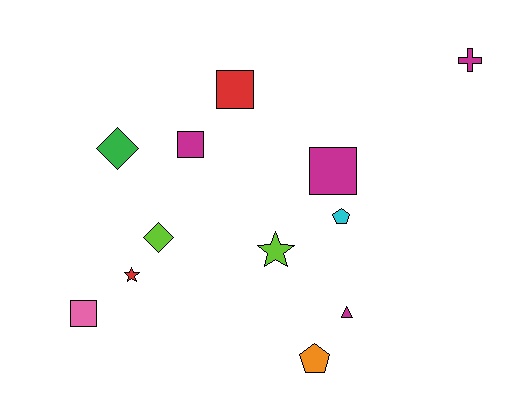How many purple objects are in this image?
There are no purple objects.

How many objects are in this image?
There are 12 objects.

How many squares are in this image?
There are 4 squares.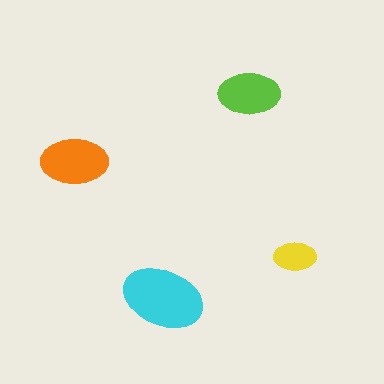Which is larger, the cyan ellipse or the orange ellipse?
The cyan one.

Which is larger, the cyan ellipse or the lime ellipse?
The cyan one.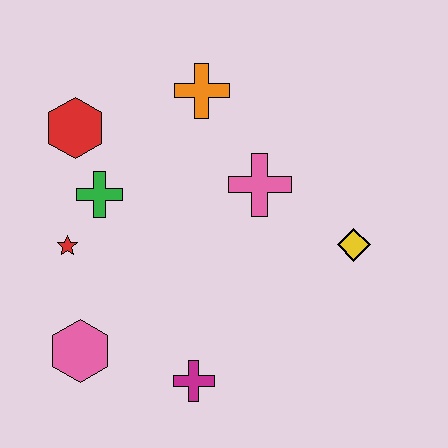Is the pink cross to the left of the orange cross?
No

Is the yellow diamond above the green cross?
No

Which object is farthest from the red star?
The yellow diamond is farthest from the red star.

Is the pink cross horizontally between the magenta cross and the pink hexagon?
No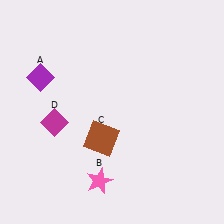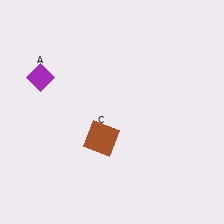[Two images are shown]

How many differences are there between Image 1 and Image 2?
There are 2 differences between the two images.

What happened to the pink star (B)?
The pink star (B) was removed in Image 2. It was in the bottom-left area of Image 1.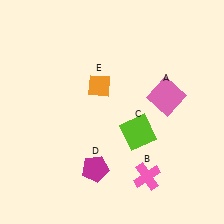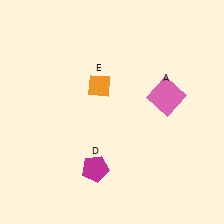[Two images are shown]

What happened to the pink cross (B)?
The pink cross (B) was removed in Image 2. It was in the bottom-right area of Image 1.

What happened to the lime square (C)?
The lime square (C) was removed in Image 2. It was in the bottom-right area of Image 1.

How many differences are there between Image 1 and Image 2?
There are 2 differences between the two images.